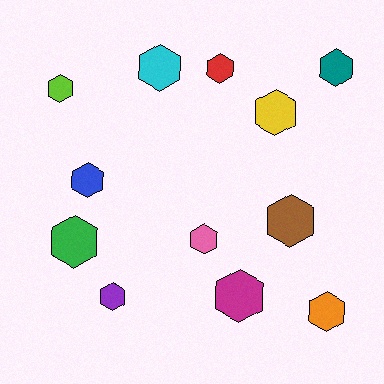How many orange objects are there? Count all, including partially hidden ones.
There is 1 orange object.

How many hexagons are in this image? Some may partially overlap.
There are 12 hexagons.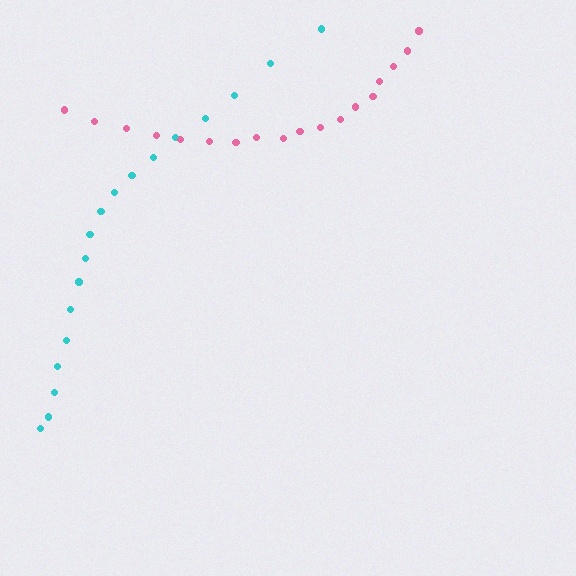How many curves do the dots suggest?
There are 2 distinct paths.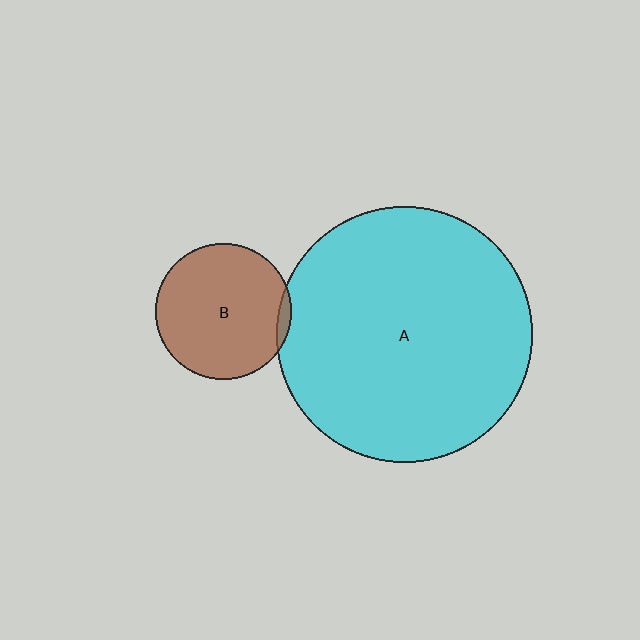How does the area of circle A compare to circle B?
Approximately 3.6 times.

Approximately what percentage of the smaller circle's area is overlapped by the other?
Approximately 5%.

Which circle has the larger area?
Circle A (cyan).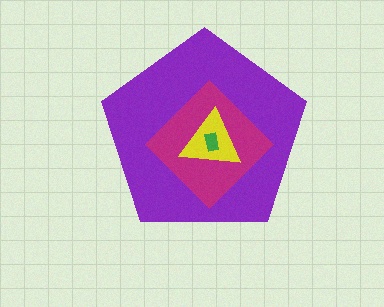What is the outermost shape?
The purple pentagon.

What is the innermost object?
The green rectangle.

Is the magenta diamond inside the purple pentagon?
Yes.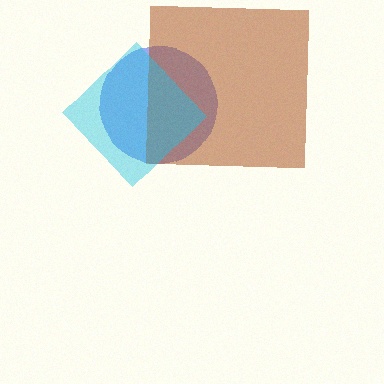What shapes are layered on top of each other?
The layered shapes are: a blue circle, a brown square, a cyan diamond.